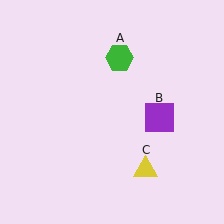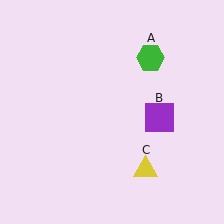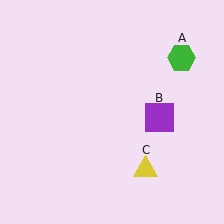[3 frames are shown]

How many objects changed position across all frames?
1 object changed position: green hexagon (object A).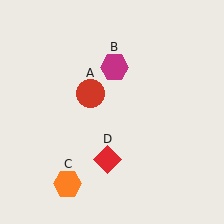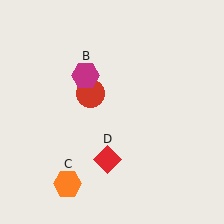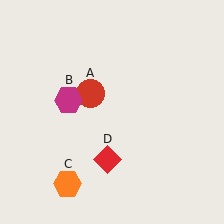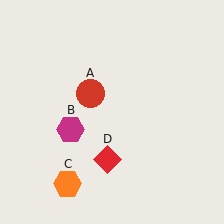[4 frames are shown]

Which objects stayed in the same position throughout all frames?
Red circle (object A) and orange hexagon (object C) and red diamond (object D) remained stationary.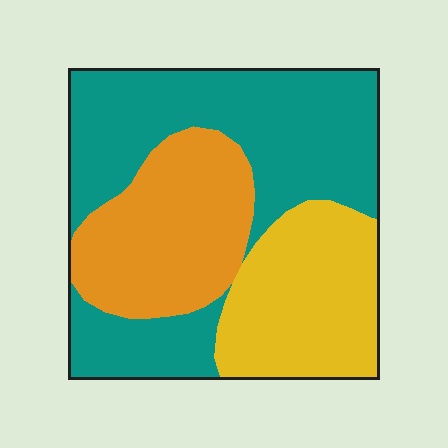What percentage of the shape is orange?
Orange takes up about one quarter (1/4) of the shape.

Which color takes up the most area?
Teal, at roughly 50%.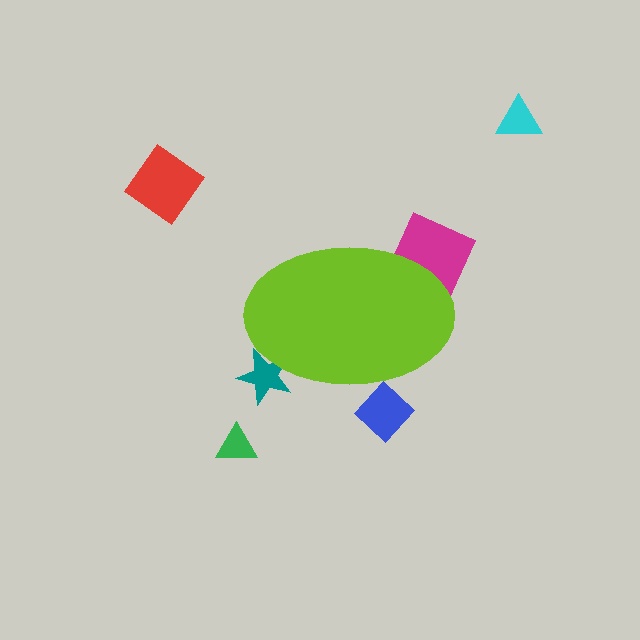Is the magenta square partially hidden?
Yes, the magenta square is partially hidden behind the lime ellipse.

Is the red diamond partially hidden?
No, the red diamond is fully visible.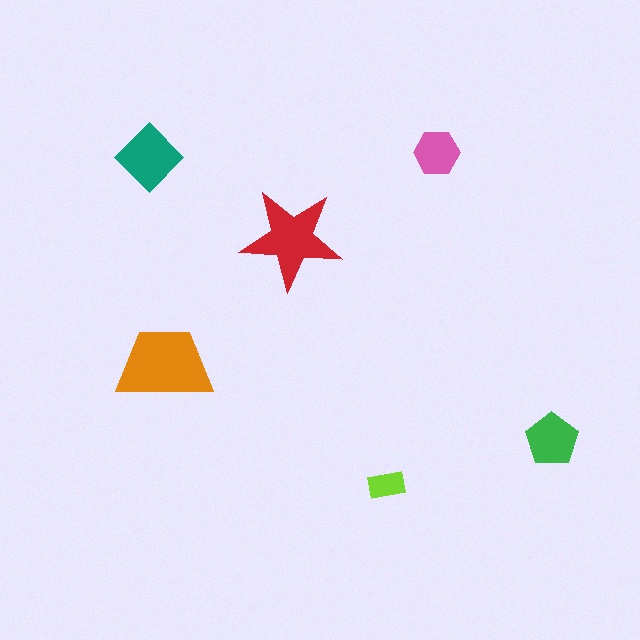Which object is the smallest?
The lime rectangle.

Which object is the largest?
The orange trapezoid.